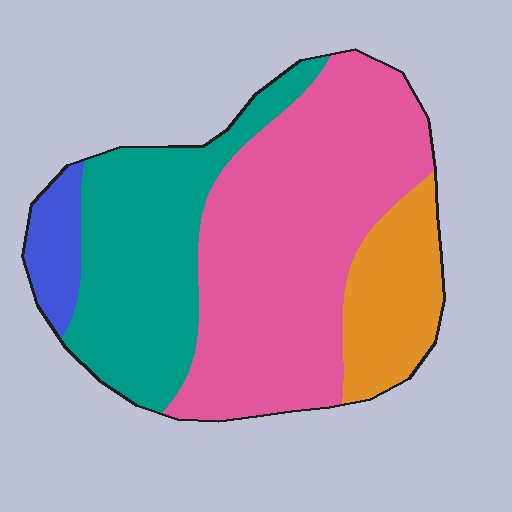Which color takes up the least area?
Blue, at roughly 5%.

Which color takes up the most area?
Pink, at roughly 50%.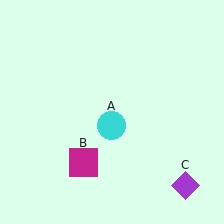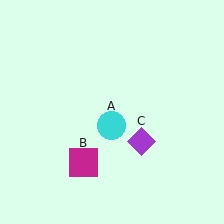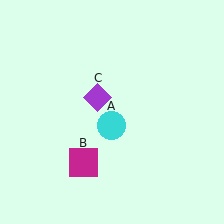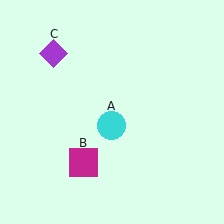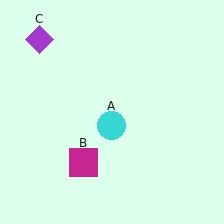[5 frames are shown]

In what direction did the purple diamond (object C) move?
The purple diamond (object C) moved up and to the left.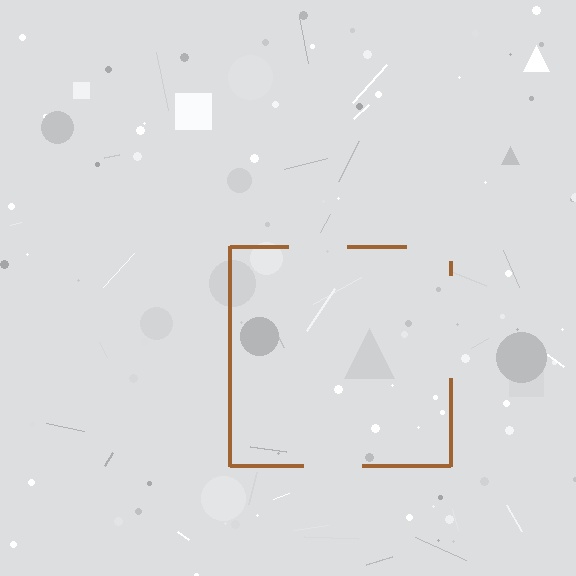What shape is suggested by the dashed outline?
The dashed outline suggests a square.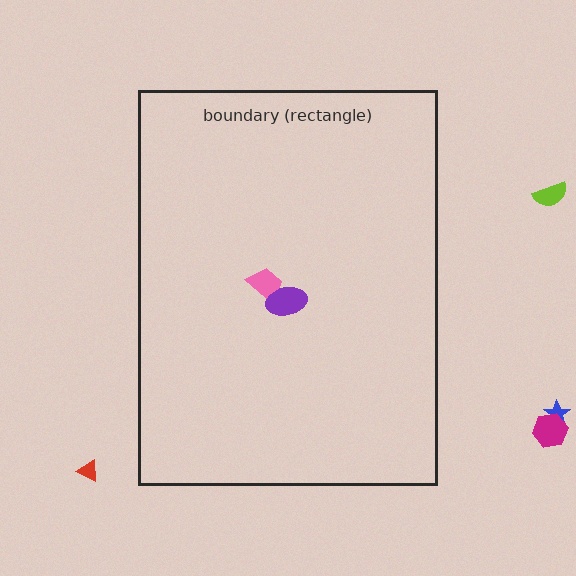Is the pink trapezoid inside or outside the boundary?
Inside.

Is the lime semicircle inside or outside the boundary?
Outside.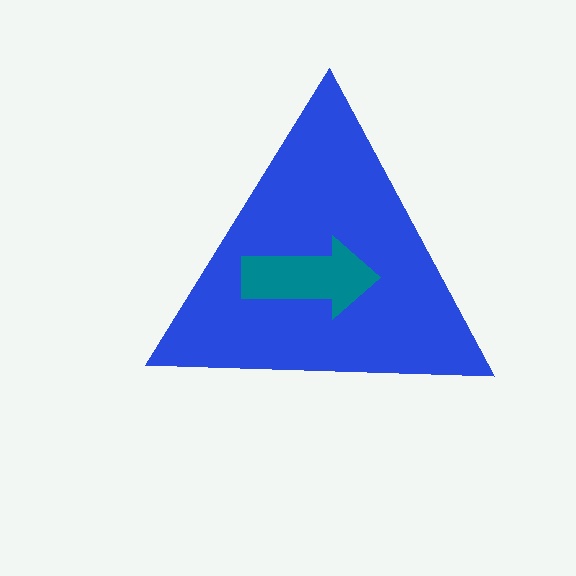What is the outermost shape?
The blue triangle.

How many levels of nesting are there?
2.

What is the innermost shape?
The teal arrow.